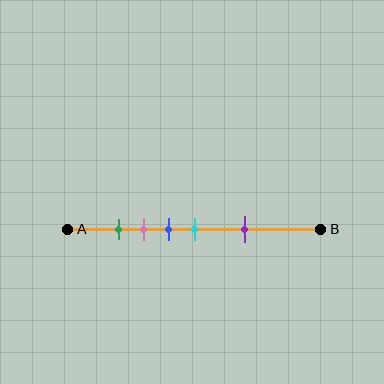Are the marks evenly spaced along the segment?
No, the marks are not evenly spaced.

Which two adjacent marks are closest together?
The green and pink marks are the closest adjacent pair.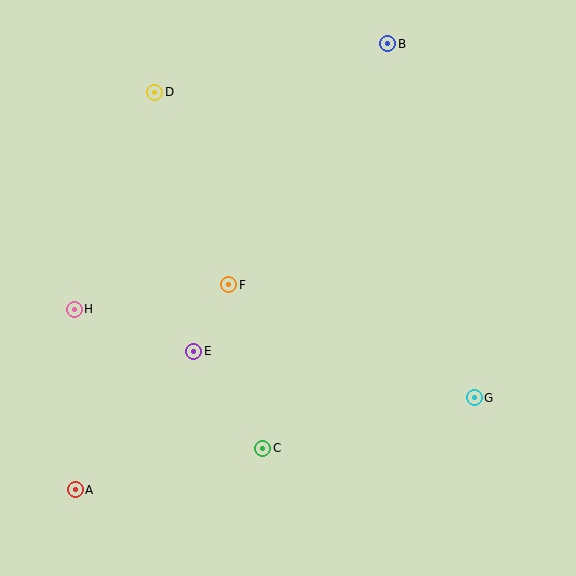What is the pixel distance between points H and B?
The distance between H and B is 411 pixels.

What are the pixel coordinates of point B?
Point B is at (388, 44).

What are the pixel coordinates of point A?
Point A is at (75, 490).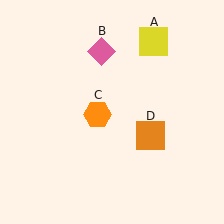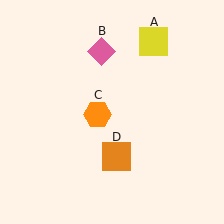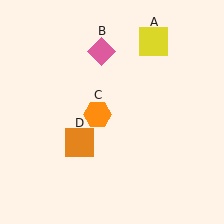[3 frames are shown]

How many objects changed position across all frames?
1 object changed position: orange square (object D).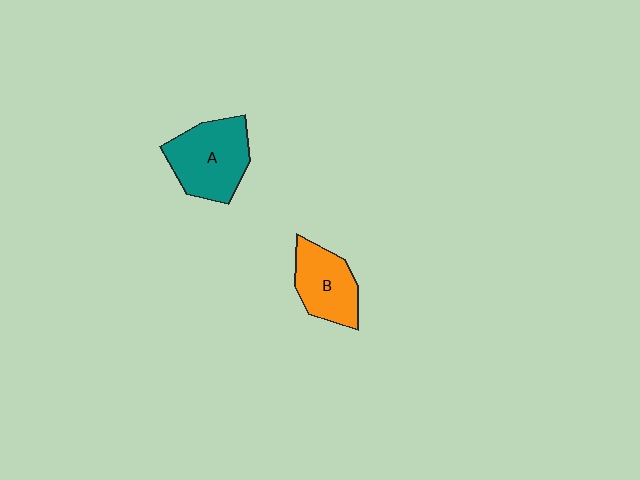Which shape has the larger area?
Shape A (teal).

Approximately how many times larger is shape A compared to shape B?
Approximately 1.3 times.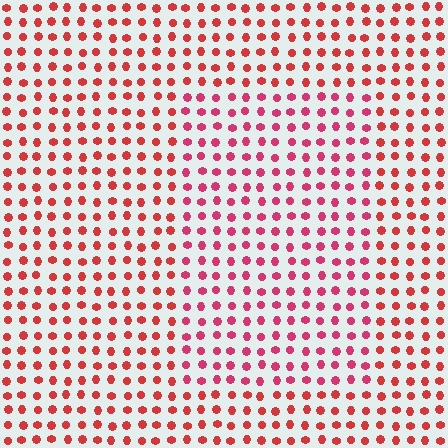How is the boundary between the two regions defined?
The boundary is defined purely by a slight shift in hue (about 21 degrees). Spacing, size, and orientation are identical on both sides.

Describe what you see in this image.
The image is filled with small red elements in a uniform arrangement. A rectangle-shaped region is visible where the elements are tinted to a slightly different hue, forming a subtle color boundary.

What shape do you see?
I see a rectangle.